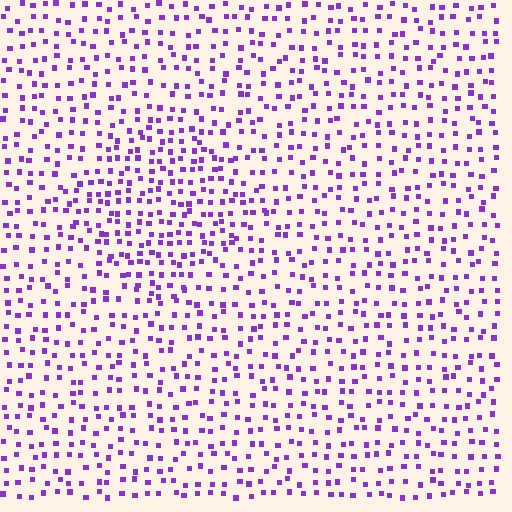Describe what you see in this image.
The image contains small purple elements arranged at two different densities. A diamond-shaped region is visible where the elements are more densely packed than the surrounding area.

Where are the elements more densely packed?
The elements are more densely packed inside the diamond boundary.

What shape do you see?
I see a diamond.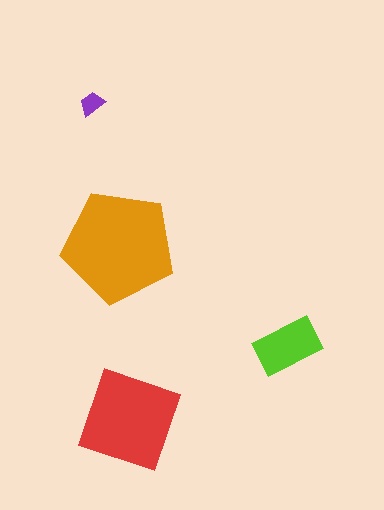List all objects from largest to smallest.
The orange pentagon, the red square, the lime rectangle, the purple trapezoid.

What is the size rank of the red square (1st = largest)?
2nd.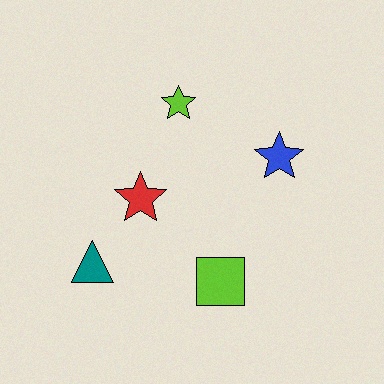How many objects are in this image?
There are 5 objects.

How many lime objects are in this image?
There are 2 lime objects.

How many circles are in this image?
There are no circles.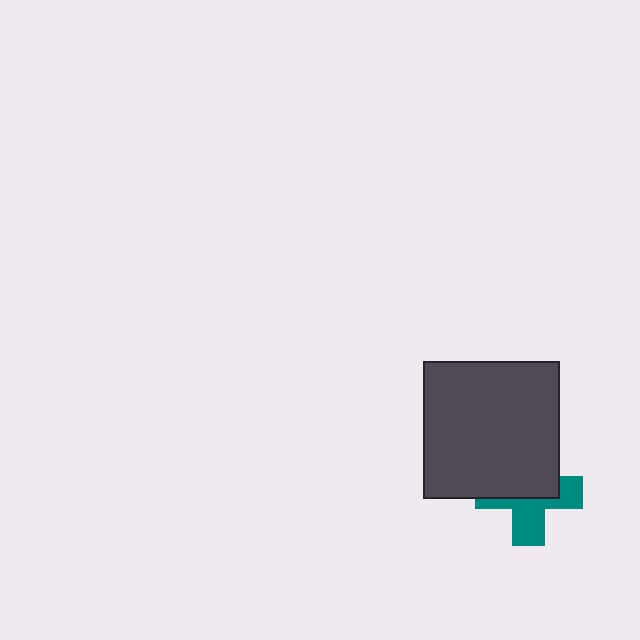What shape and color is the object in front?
The object in front is a dark gray rectangle.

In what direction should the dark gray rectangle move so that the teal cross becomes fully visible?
The dark gray rectangle should move up. That is the shortest direction to clear the overlap and leave the teal cross fully visible.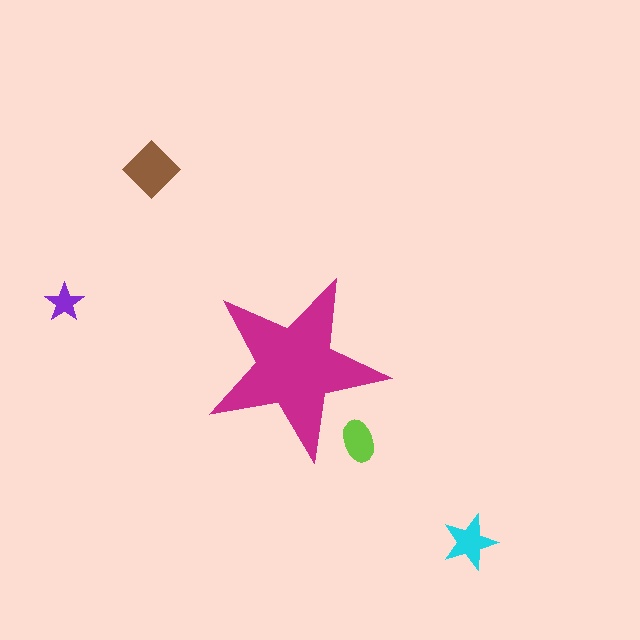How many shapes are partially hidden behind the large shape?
1 shape is partially hidden.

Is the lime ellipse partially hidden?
Yes, the lime ellipse is partially hidden behind the magenta star.